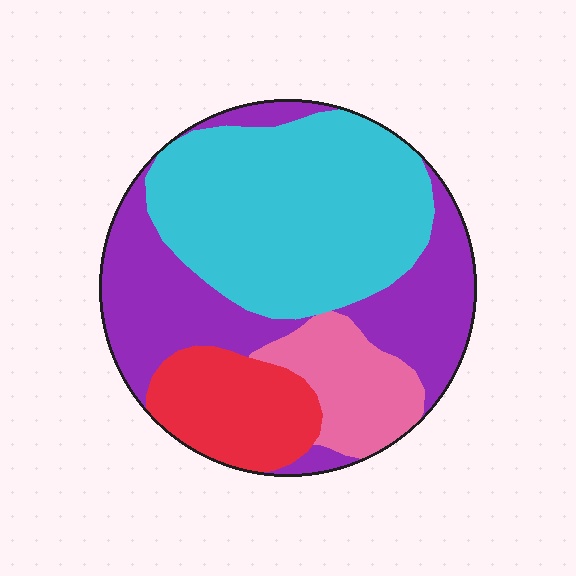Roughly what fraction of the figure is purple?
Purple takes up about one third (1/3) of the figure.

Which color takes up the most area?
Cyan, at roughly 40%.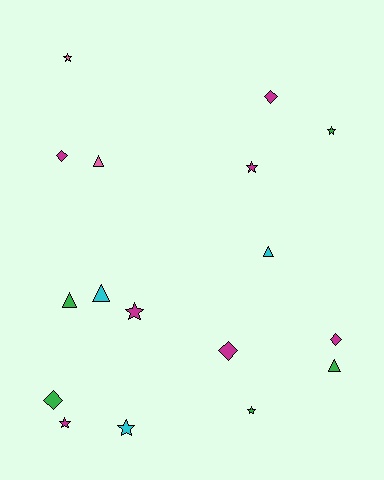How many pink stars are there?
There is 1 pink star.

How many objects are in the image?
There are 17 objects.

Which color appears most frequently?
Magenta, with 7 objects.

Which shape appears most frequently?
Star, with 7 objects.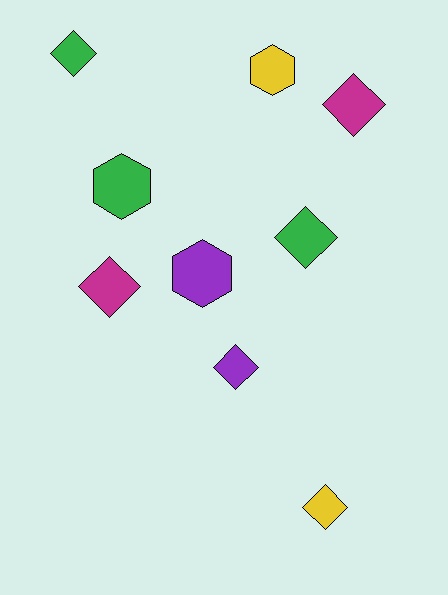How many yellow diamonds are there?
There is 1 yellow diamond.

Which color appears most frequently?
Green, with 3 objects.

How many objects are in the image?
There are 9 objects.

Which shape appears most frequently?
Diamond, with 6 objects.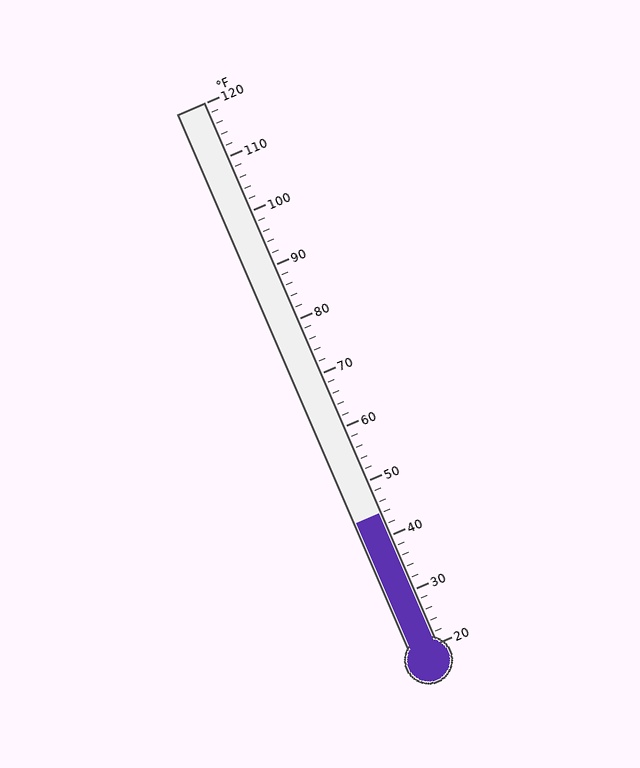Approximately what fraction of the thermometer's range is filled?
The thermometer is filled to approximately 25% of its range.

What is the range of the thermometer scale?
The thermometer scale ranges from 20°F to 120°F.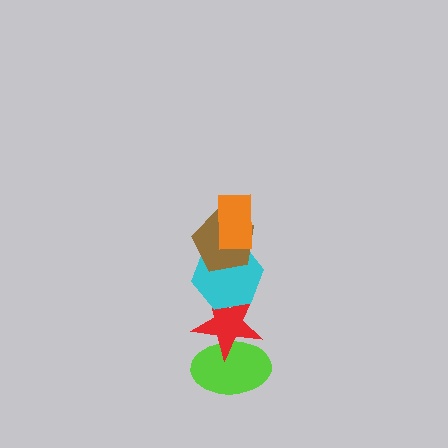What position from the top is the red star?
The red star is 4th from the top.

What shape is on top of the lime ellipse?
The red star is on top of the lime ellipse.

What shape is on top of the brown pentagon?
The orange rectangle is on top of the brown pentagon.